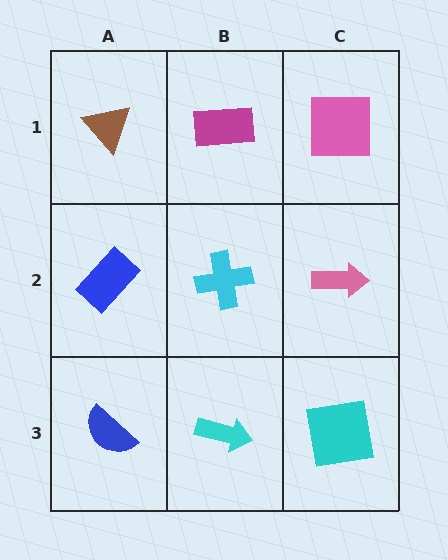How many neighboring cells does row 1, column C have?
2.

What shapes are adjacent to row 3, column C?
A pink arrow (row 2, column C), a cyan arrow (row 3, column B).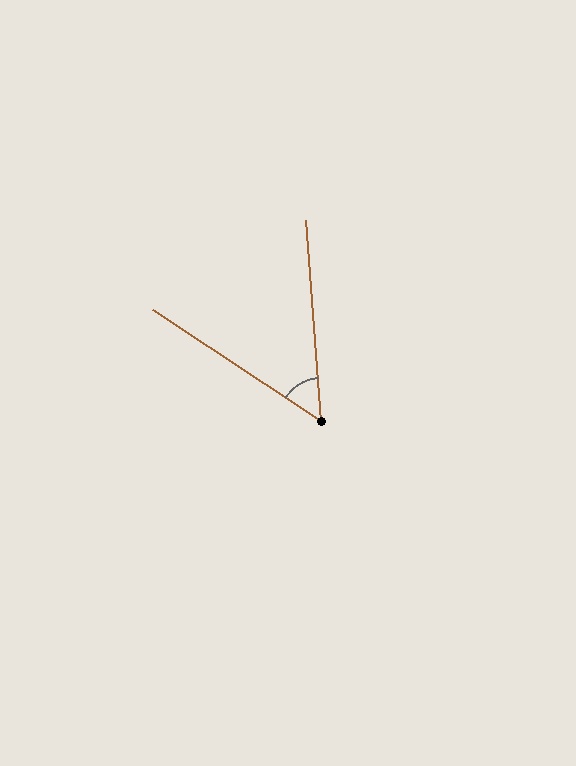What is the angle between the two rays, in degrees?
Approximately 52 degrees.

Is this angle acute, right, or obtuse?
It is acute.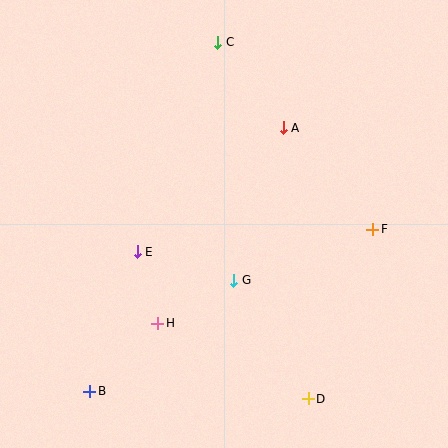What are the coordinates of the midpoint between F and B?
The midpoint between F and B is at (231, 310).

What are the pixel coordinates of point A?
Point A is at (283, 128).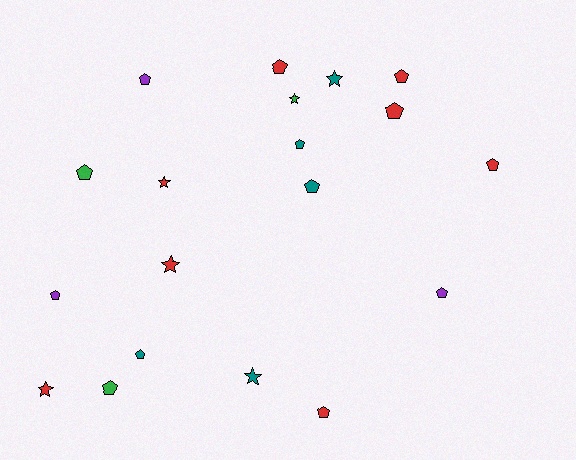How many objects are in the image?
There are 19 objects.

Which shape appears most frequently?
Pentagon, with 13 objects.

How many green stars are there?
There is 1 green star.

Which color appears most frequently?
Red, with 8 objects.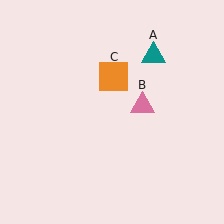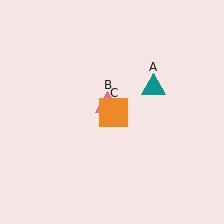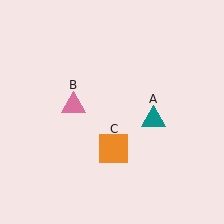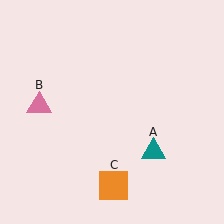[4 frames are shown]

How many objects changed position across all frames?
3 objects changed position: teal triangle (object A), pink triangle (object B), orange square (object C).